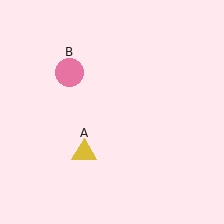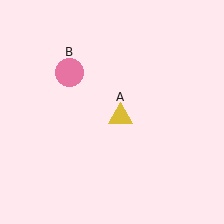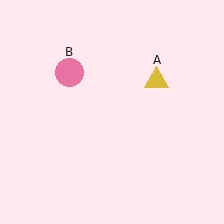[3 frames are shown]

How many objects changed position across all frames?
1 object changed position: yellow triangle (object A).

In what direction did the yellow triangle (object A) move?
The yellow triangle (object A) moved up and to the right.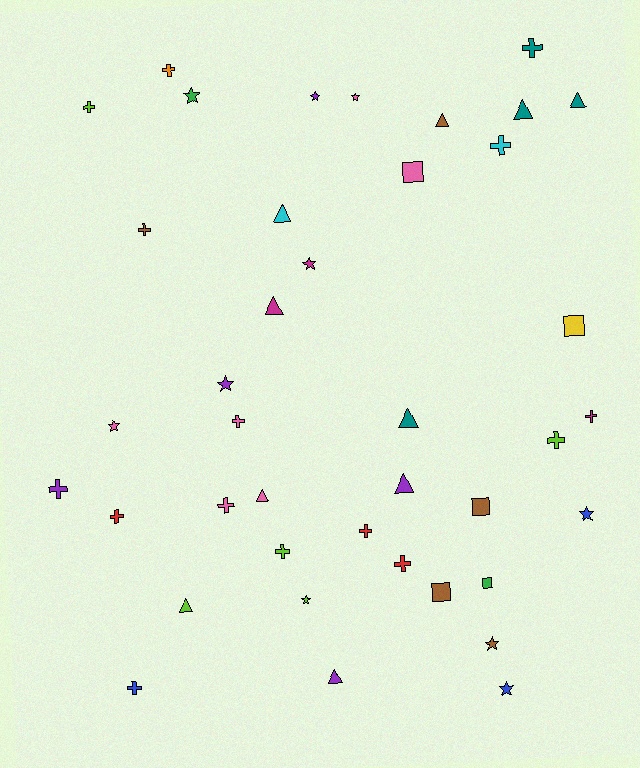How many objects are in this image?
There are 40 objects.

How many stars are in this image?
There are 10 stars.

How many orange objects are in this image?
There is 1 orange object.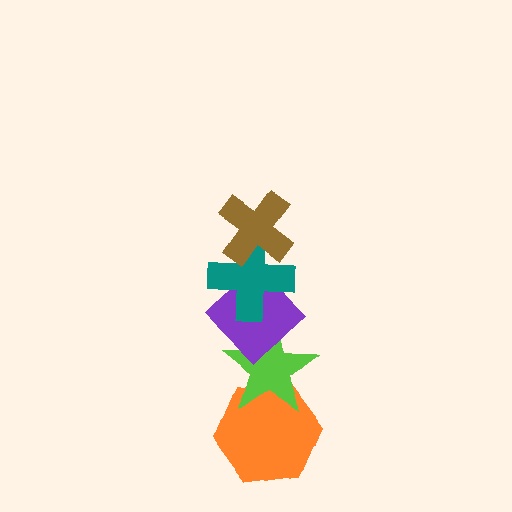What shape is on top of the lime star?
The purple diamond is on top of the lime star.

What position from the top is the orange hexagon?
The orange hexagon is 5th from the top.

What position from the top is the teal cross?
The teal cross is 2nd from the top.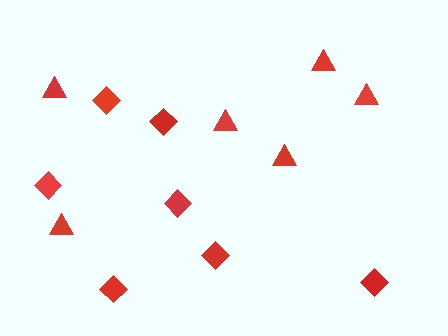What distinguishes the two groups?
There are 2 groups: one group of diamonds (7) and one group of triangles (6).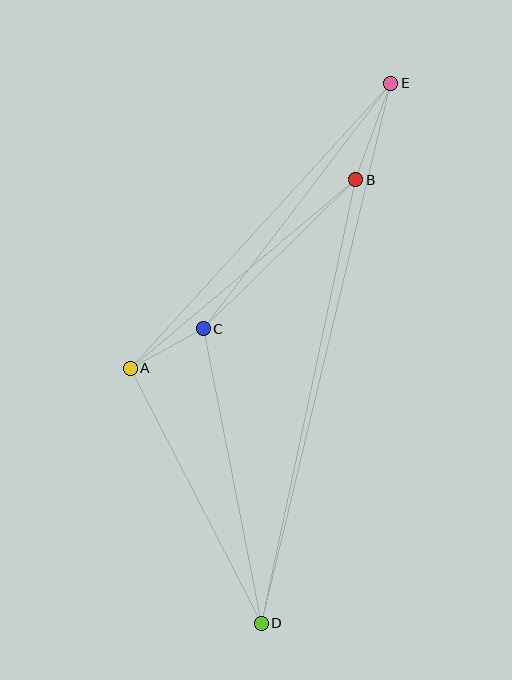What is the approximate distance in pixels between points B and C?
The distance between B and C is approximately 213 pixels.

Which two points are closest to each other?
Points A and C are closest to each other.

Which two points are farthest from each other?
Points D and E are farthest from each other.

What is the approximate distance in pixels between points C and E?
The distance between C and E is approximately 309 pixels.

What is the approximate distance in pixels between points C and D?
The distance between C and D is approximately 300 pixels.